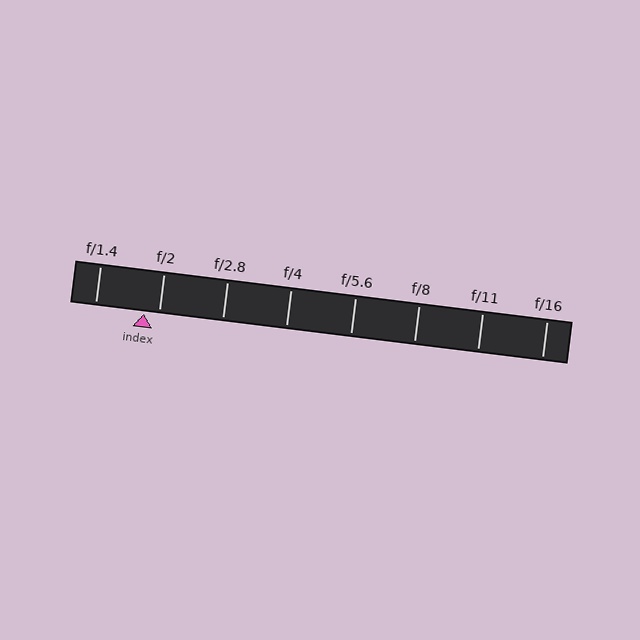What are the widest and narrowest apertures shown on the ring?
The widest aperture shown is f/1.4 and the narrowest is f/16.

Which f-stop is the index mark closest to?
The index mark is closest to f/2.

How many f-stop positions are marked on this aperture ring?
There are 8 f-stop positions marked.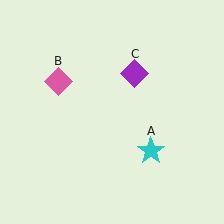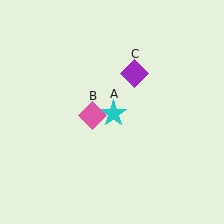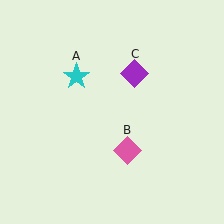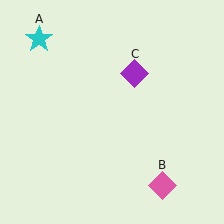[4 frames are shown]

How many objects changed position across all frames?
2 objects changed position: cyan star (object A), pink diamond (object B).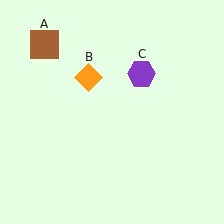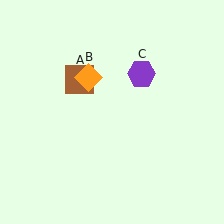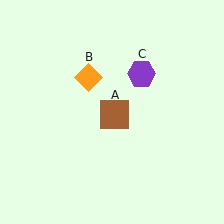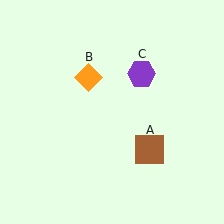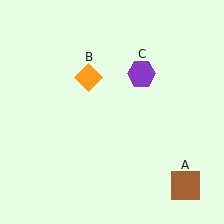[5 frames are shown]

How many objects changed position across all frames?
1 object changed position: brown square (object A).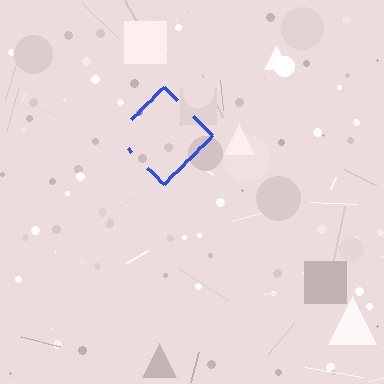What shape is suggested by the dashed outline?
The dashed outline suggests a diamond.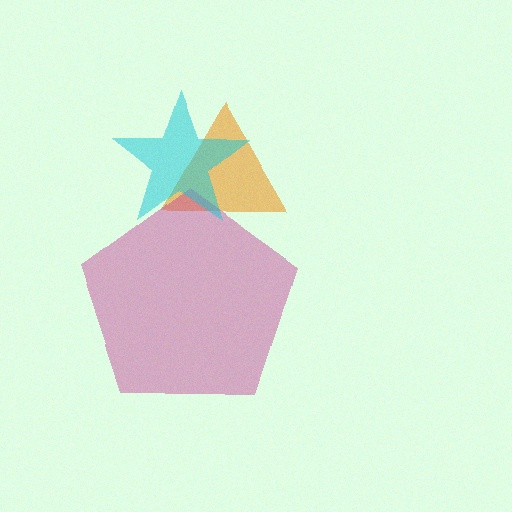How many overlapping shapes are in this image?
There are 3 overlapping shapes in the image.